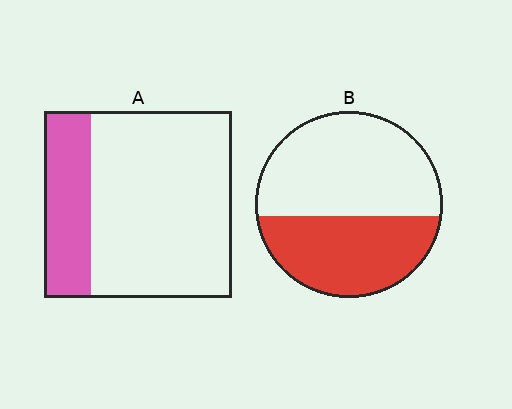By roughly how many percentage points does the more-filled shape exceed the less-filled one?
By roughly 15 percentage points (B over A).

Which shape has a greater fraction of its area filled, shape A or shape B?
Shape B.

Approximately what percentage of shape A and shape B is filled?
A is approximately 25% and B is approximately 40%.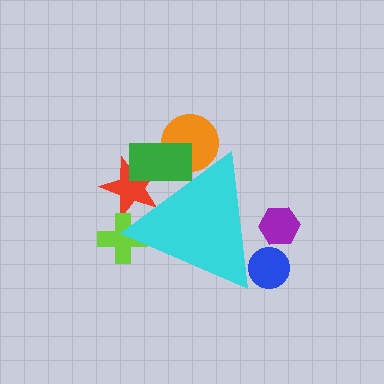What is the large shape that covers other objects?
A cyan triangle.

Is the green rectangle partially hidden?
Yes, the green rectangle is partially hidden behind the cyan triangle.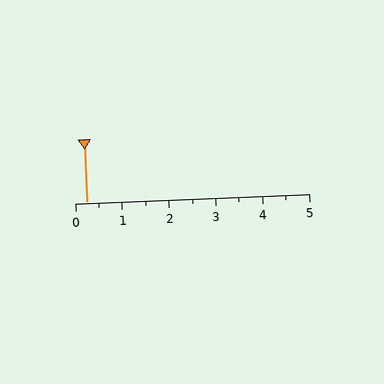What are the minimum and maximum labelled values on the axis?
The axis runs from 0 to 5.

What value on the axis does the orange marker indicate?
The marker indicates approximately 0.2.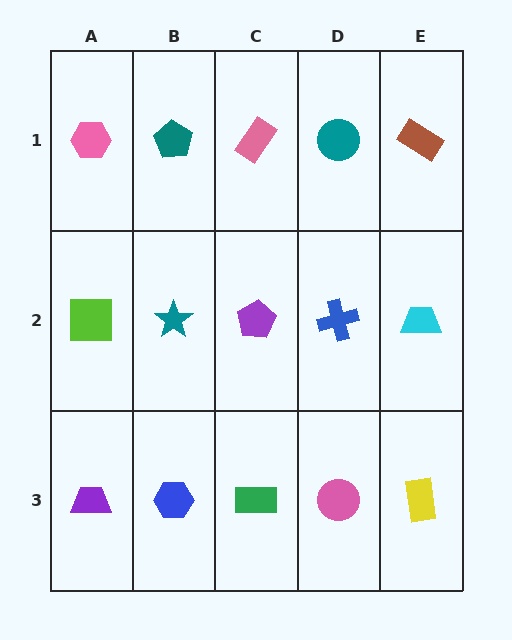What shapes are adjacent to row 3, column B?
A teal star (row 2, column B), a purple trapezoid (row 3, column A), a green rectangle (row 3, column C).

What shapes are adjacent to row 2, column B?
A teal pentagon (row 1, column B), a blue hexagon (row 3, column B), a lime square (row 2, column A), a purple pentagon (row 2, column C).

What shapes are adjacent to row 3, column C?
A purple pentagon (row 2, column C), a blue hexagon (row 3, column B), a pink circle (row 3, column D).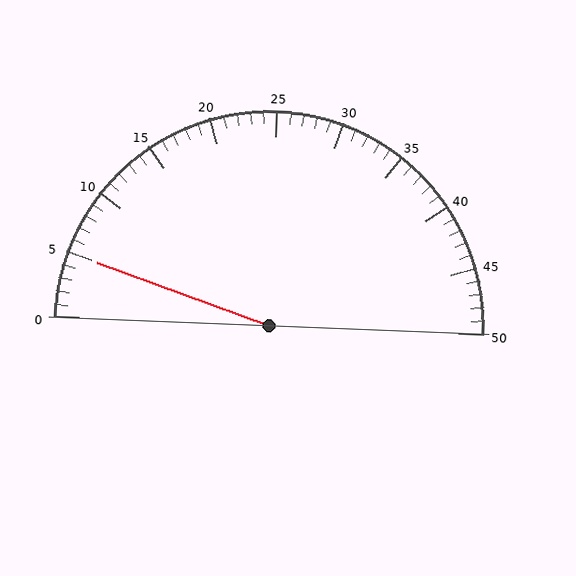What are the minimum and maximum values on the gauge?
The gauge ranges from 0 to 50.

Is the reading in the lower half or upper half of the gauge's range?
The reading is in the lower half of the range (0 to 50).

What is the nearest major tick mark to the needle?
The nearest major tick mark is 5.